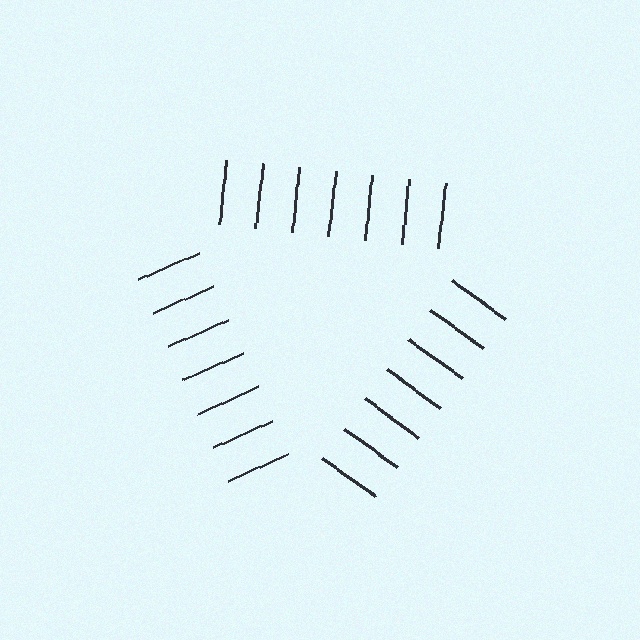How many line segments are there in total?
21 — 7 along each of the 3 edges.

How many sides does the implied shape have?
3 sides — the line-ends trace a triangle.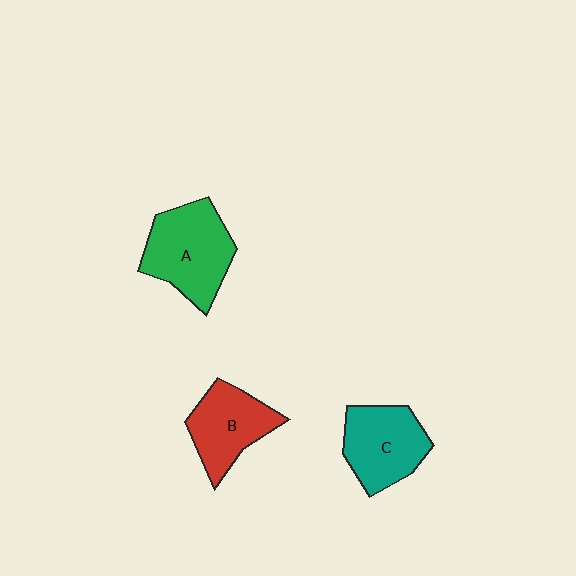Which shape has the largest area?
Shape A (green).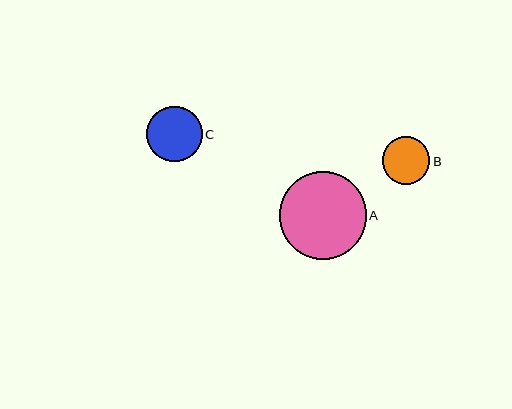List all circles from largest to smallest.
From largest to smallest: A, C, B.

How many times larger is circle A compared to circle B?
Circle A is approximately 1.8 times the size of circle B.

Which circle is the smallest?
Circle B is the smallest with a size of approximately 47 pixels.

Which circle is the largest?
Circle A is the largest with a size of approximately 87 pixels.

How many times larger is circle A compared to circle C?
Circle A is approximately 1.6 times the size of circle C.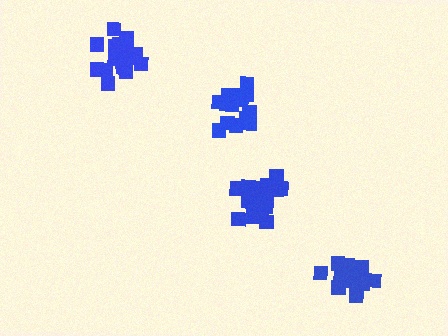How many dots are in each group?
Group 1: 15 dots, Group 2: 20 dots, Group 3: 17 dots, Group 4: 18 dots (70 total).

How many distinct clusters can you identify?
There are 4 distinct clusters.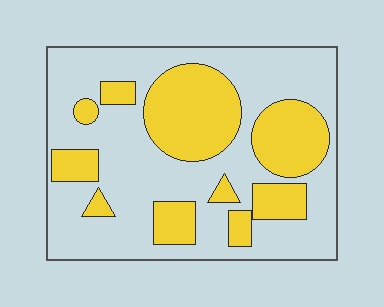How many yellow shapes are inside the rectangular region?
10.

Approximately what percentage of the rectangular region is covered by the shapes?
Approximately 35%.